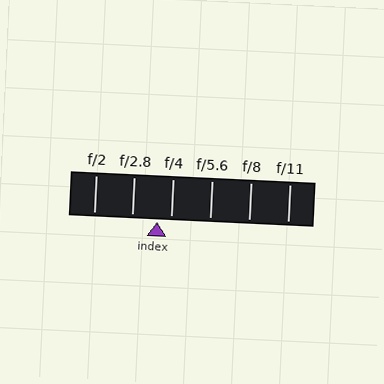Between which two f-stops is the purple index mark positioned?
The index mark is between f/2.8 and f/4.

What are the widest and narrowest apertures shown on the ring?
The widest aperture shown is f/2 and the narrowest is f/11.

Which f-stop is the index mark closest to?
The index mark is closest to f/4.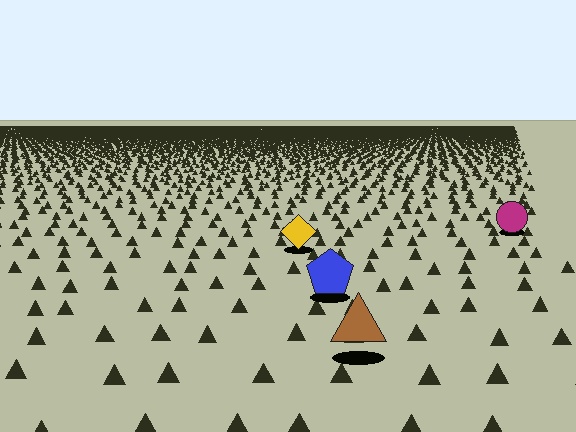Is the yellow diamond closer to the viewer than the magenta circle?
Yes. The yellow diamond is closer — you can tell from the texture gradient: the ground texture is coarser near it.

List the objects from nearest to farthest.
From nearest to farthest: the brown triangle, the blue pentagon, the yellow diamond, the magenta circle.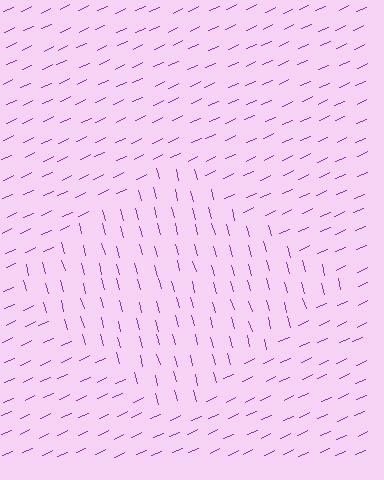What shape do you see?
I see a diamond.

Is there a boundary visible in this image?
Yes, there is a texture boundary formed by a change in line orientation.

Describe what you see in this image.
The image is filled with small purple line segments. A diamond region in the image has lines oriented differently from the surrounding lines, creating a visible texture boundary.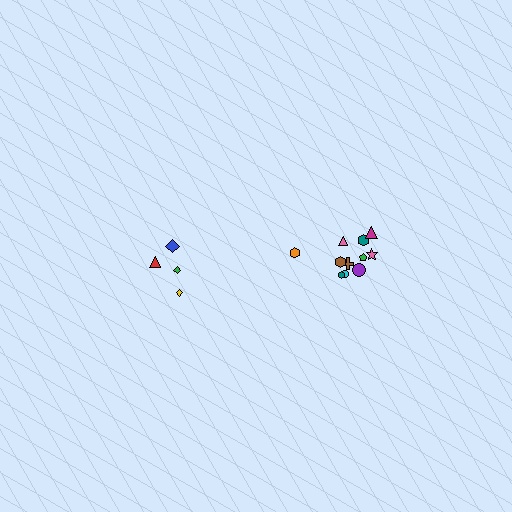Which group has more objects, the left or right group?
The right group.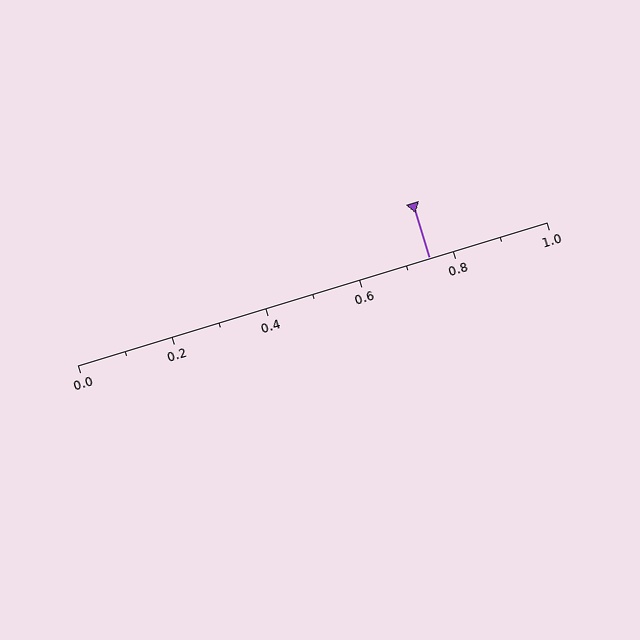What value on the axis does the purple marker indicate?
The marker indicates approximately 0.75.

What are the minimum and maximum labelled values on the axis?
The axis runs from 0.0 to 1.0.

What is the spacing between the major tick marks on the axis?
The major ticks are spaced 0.2 apart.